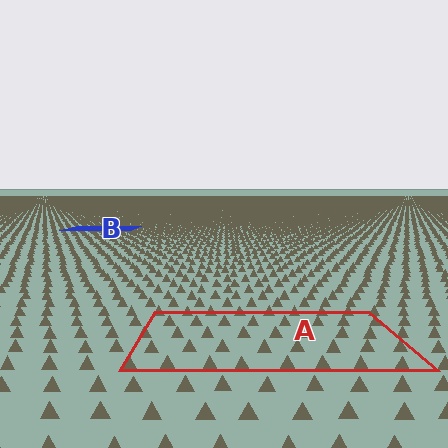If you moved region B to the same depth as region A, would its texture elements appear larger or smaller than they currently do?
They would appear larger. At a closer depth, the same texture elements are projected at a bigger on-screen size.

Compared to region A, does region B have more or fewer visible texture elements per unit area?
Region B has more texture elements per unit area — they are packed more densely because it is farther away.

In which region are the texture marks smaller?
The texture marks are smaller in region B, because it is farther away.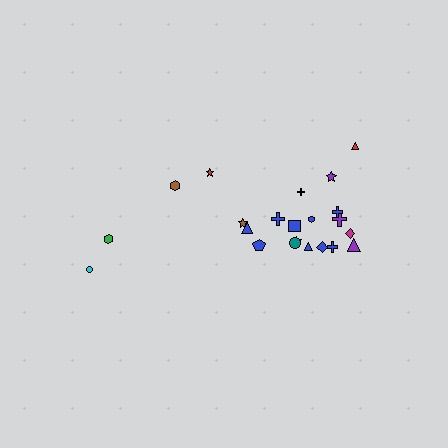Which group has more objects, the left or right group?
The right group.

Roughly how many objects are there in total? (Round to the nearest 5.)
Roughly 20 objects in total.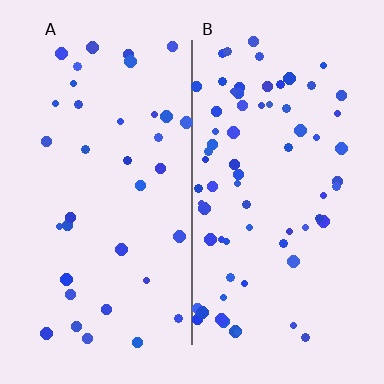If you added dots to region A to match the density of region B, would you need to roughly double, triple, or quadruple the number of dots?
Approximately double.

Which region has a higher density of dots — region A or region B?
B (the right).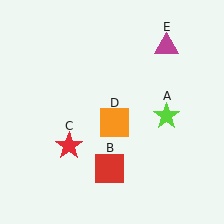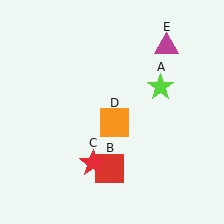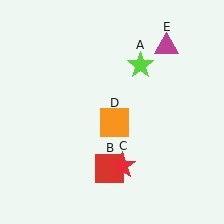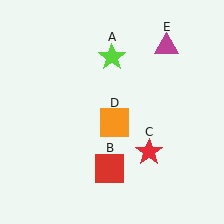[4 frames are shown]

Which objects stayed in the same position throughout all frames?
Red square (object B) and orange square (object D) and magenta triangle (object E) remained stationary.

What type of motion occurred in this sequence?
The lime star (object A), red star (object C) rotated counterclockwise around the center of the scene.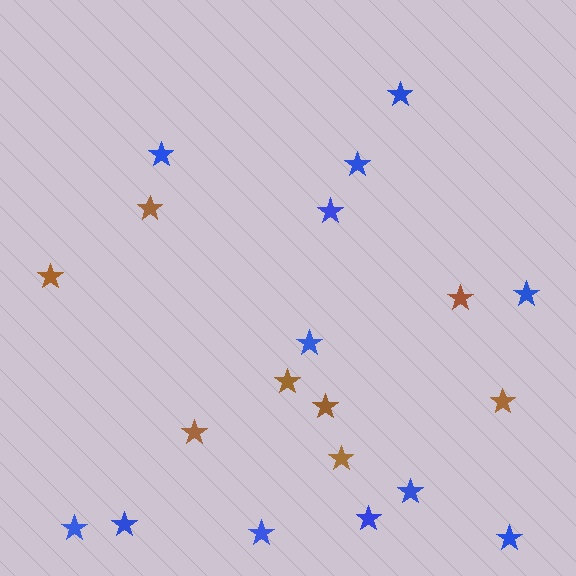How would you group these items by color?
There are 2 groups: one group of brown stars (8) and one group of blue stars (12).